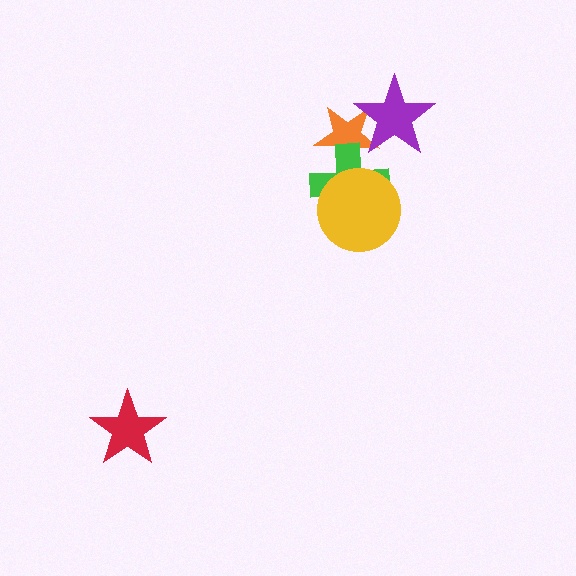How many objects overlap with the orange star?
2 objects overlap with the orange star.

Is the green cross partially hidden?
Yes, it is partially covered by another shape.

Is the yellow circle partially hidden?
No, no other shape covers it.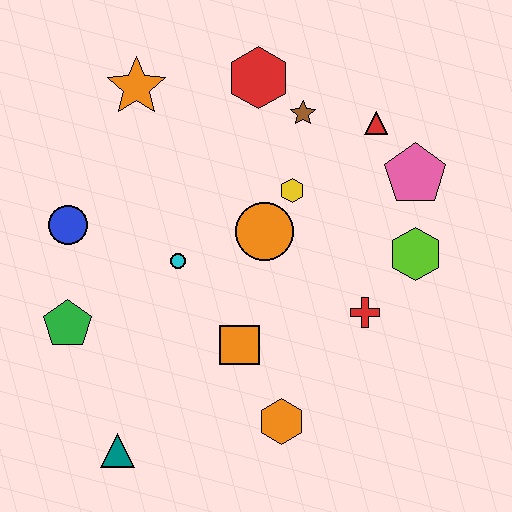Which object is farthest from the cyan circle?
The pink pentagon is farthest from the cyan circle.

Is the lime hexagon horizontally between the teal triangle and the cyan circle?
No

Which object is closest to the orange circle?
The yellow hexagon is closest to the orange circle.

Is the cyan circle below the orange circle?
Yes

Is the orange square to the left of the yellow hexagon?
Yes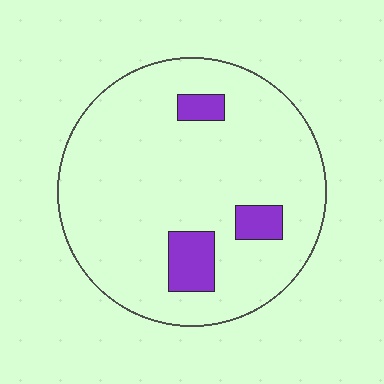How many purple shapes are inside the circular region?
3.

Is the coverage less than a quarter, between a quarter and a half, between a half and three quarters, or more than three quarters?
Less than a quarter.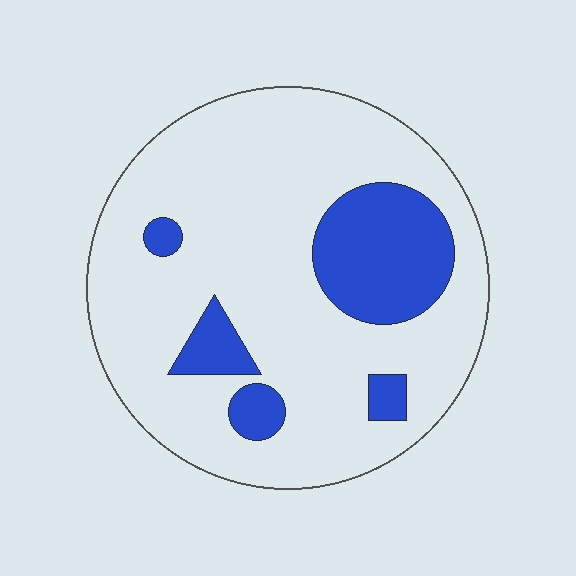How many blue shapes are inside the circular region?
5.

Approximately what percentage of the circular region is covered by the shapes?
Approximately 20%.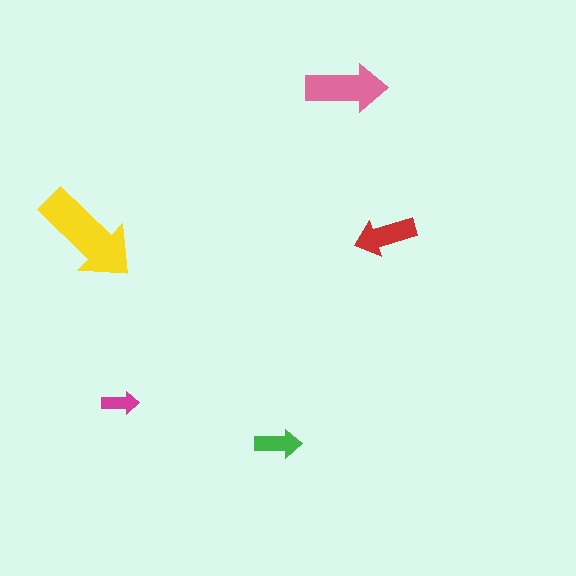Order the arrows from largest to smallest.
the yellow one, the pink one, the red one, the green one, the magenta one.